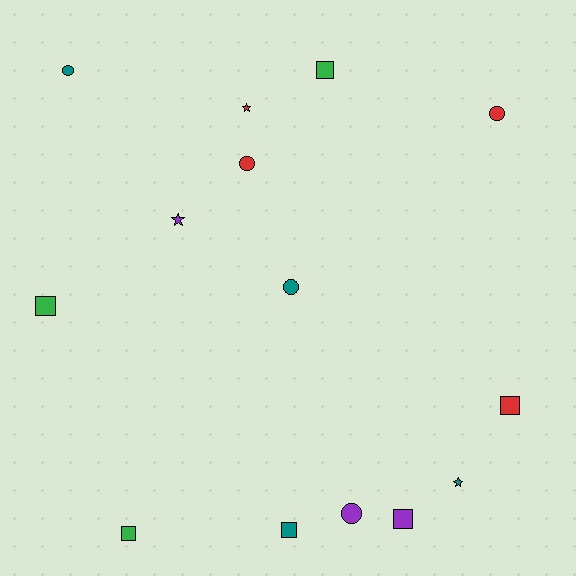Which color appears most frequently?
Teal, with 4 objects.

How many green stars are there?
There are no green stars.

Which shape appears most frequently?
Square, with 6 objects.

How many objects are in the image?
There are 14 objects.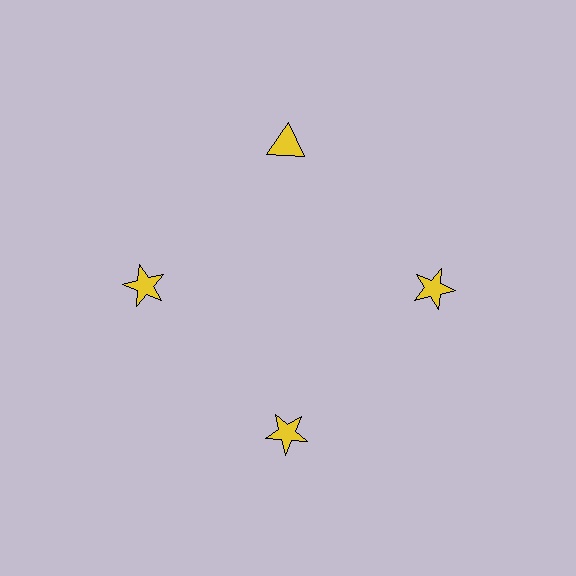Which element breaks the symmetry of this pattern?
The yellow triangle at roughly the 12 o'clock position breaks the symmetry. All other shapes are yellow stars.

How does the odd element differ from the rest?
It has a different shape: triangle instead of star.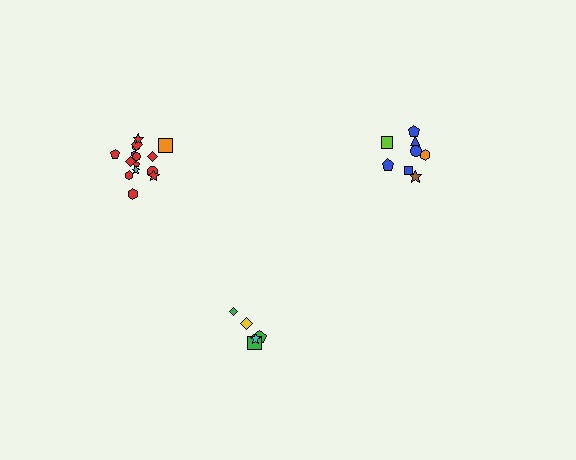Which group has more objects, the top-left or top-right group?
The top-left group.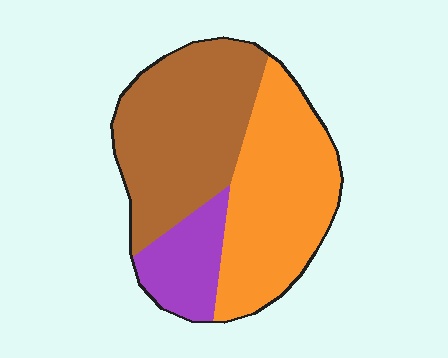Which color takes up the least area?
Purple, at roughly 15%.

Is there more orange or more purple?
Orange.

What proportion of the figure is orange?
Orange covers around 40% of the figure.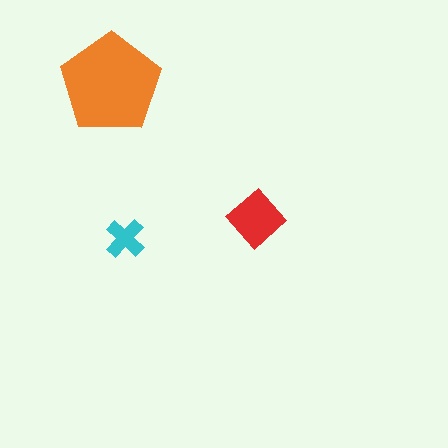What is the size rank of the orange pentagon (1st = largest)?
1st.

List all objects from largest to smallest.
The orange pentagon, the red diamond, the cyan cross.